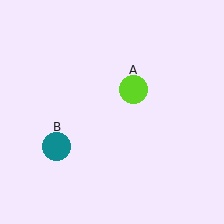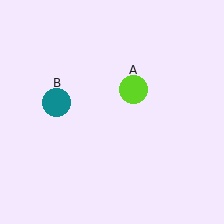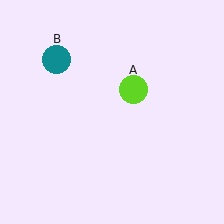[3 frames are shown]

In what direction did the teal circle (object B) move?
The teal circle (object B) moved up.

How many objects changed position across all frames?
1 object changed position: teal circle (object B).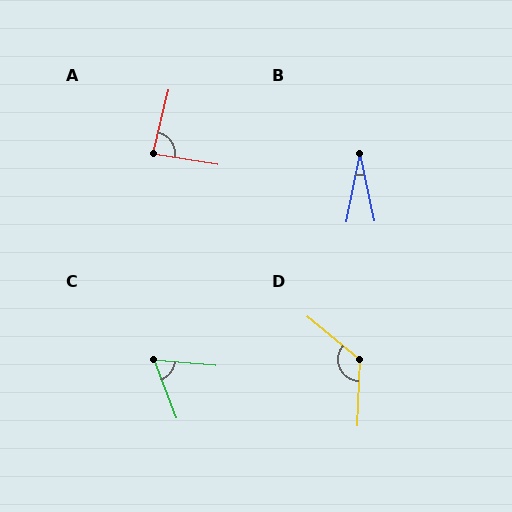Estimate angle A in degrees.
Approximately 86 degrees.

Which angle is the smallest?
B, at approximately 23 degrees.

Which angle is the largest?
D, at approximately 127 degrees.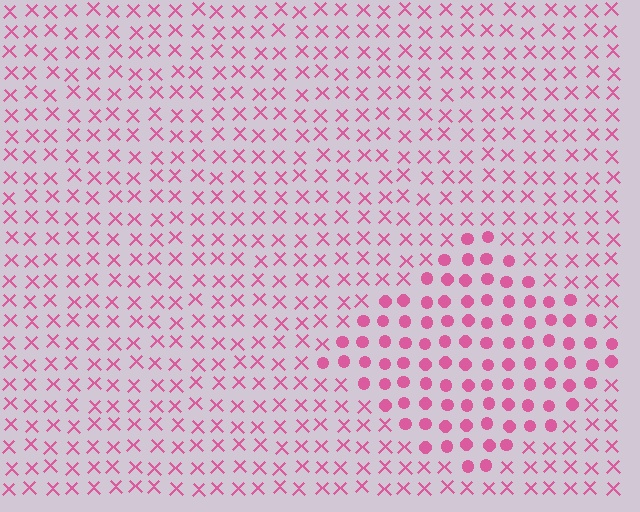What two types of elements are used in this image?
The image uses circles inside the diamond region and X marks outside it.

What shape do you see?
I see a diamond.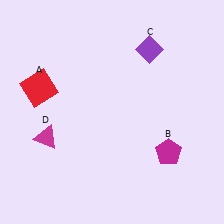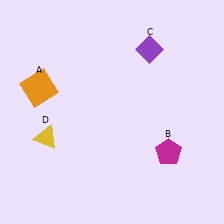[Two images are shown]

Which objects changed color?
A changed from red to orange. D changed from magenta to yellow.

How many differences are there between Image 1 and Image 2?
There are 2 differences between the two images.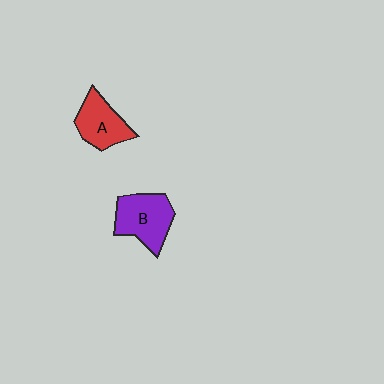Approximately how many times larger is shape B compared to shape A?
Approximately 1.2 times.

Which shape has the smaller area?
Shape A (red).